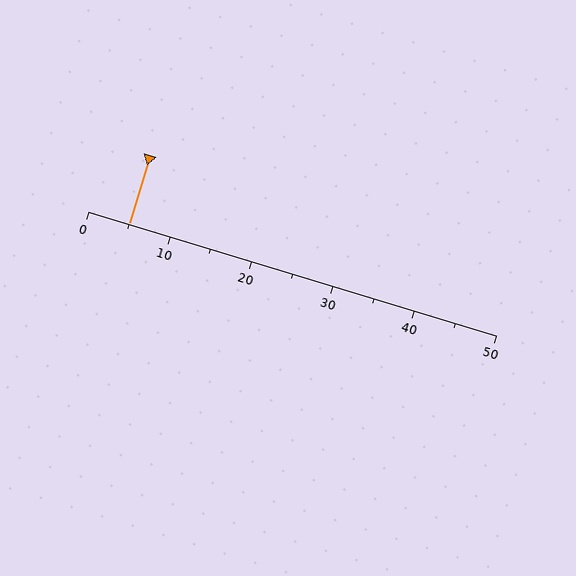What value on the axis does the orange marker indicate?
The marker indicates approximately 5.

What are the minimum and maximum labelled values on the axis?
The axis runs from 0 to 50.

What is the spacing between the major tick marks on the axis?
The major ticks are spaced 10 apart.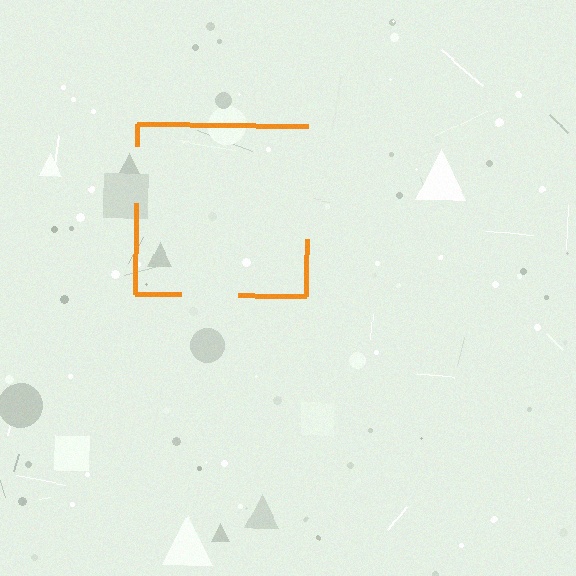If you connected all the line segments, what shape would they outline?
They would outline a square.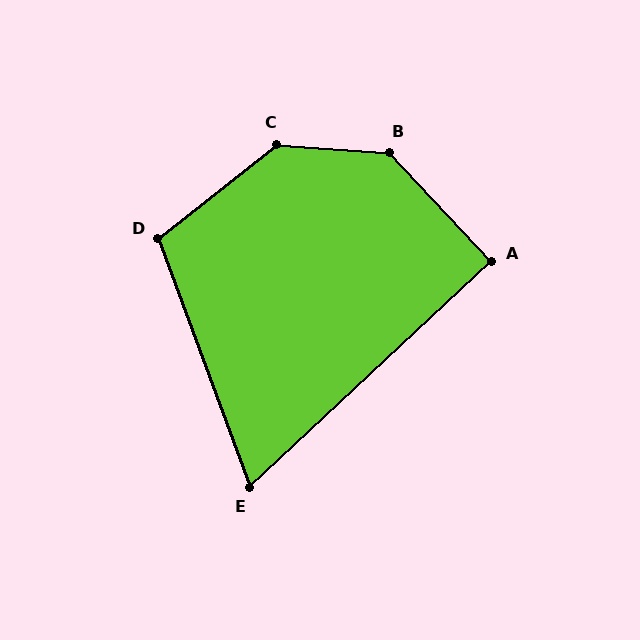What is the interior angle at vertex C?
Approximately 137 degrees (obtuse).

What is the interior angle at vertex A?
Approximately 90 degrees (approximately right).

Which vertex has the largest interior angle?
B, at approximately 137 degrees.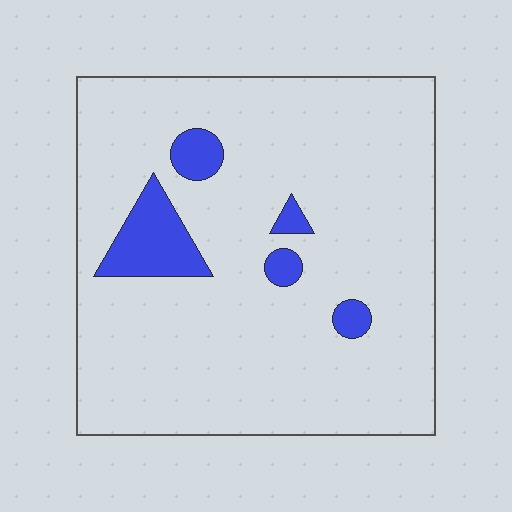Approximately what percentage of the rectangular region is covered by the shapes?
Approximately 10%.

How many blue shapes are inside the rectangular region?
5.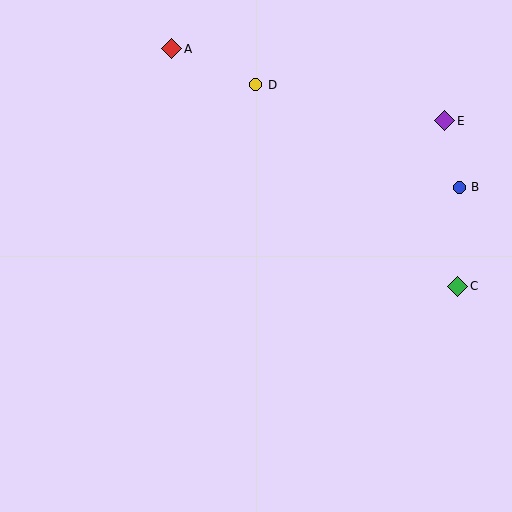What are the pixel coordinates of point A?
Point A is at (172, 49).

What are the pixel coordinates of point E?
Point E is at (445, 121).